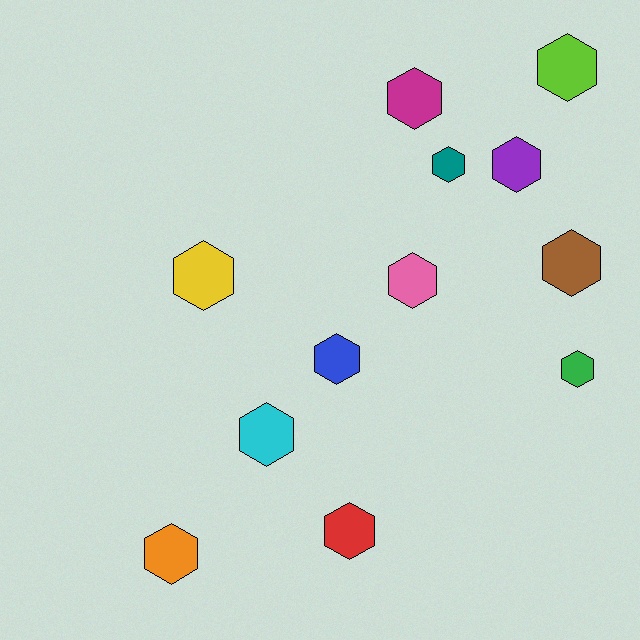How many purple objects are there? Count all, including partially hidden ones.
There is 1 purple object.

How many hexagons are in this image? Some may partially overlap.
There are 12 hexagons.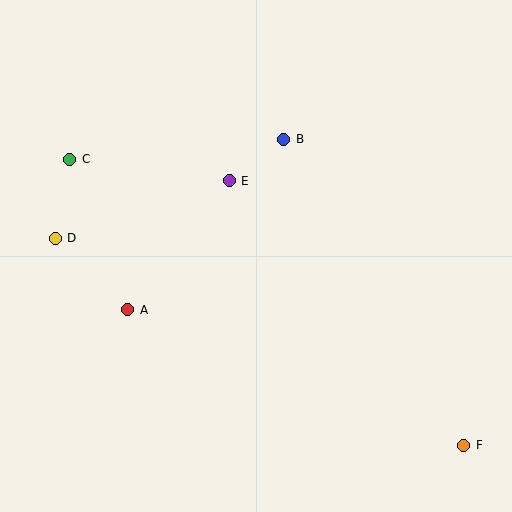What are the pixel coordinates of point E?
Point E is at (229, 181).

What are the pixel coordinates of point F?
Point F is at (464, 445).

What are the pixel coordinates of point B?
Point B is at (284, 139).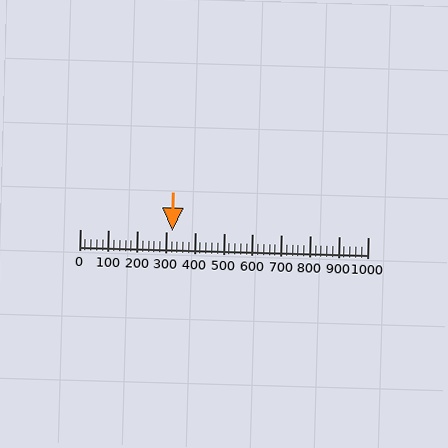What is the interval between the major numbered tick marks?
The major tick marks are spaced 100 units apart.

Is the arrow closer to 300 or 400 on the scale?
The arrow is closer to 300.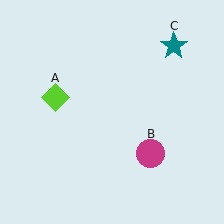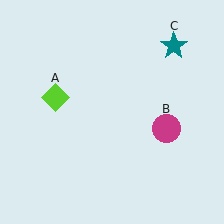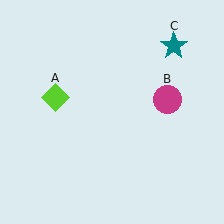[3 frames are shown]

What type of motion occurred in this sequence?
The magenta circle (object B) rotated counterclockwise around the center of the scene.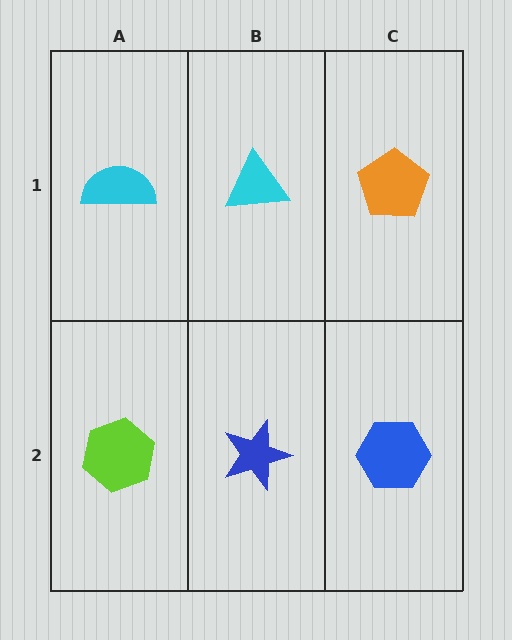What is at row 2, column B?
A blue star.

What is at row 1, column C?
An orange pentagon.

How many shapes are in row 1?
3 shapes.